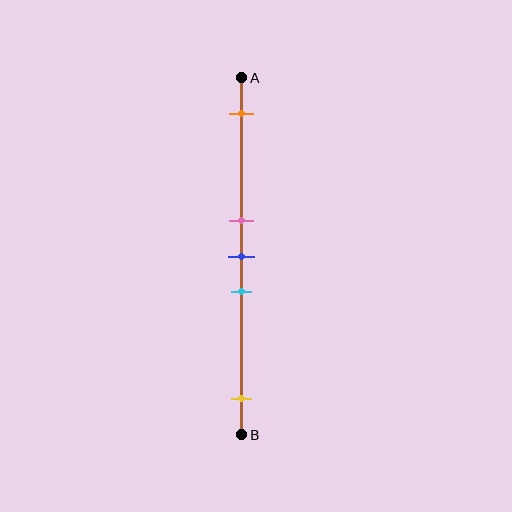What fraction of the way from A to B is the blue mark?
The blue mark is approximately 50% (0.5) of the way from A to B.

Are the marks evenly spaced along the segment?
No, the marks are not evenly spaced.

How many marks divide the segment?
There are 5 marks dividing the segment.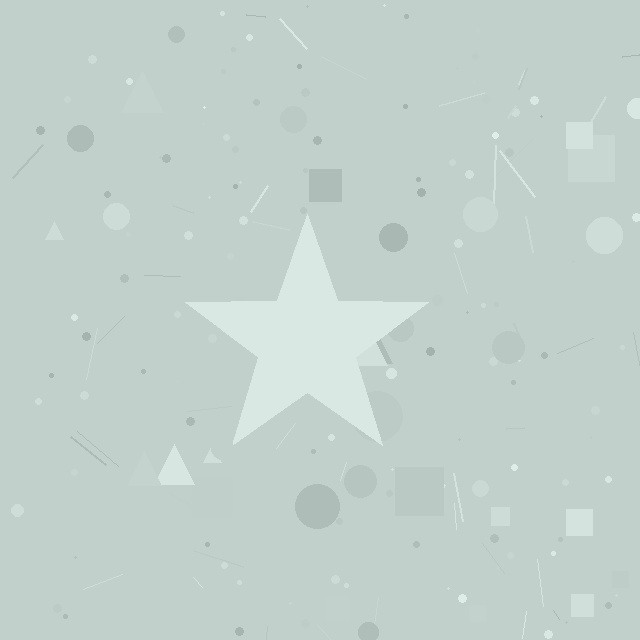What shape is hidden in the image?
A star is hidden in the image.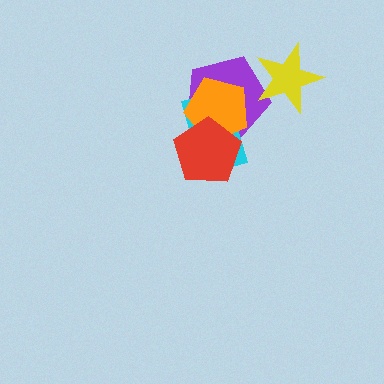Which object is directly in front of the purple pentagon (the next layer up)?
The cyan rectangle is directly in front of the purple pentagon.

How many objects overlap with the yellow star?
1 object overlaps with the yellow star.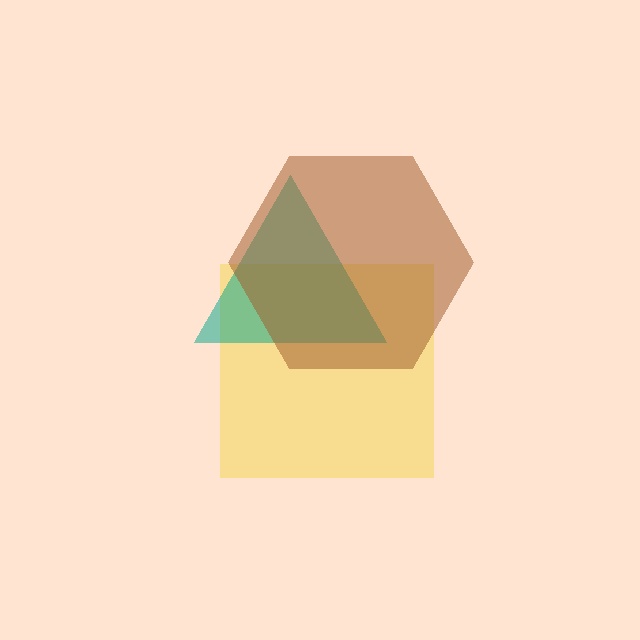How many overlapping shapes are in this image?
There are 3 overlapping shapes in the image.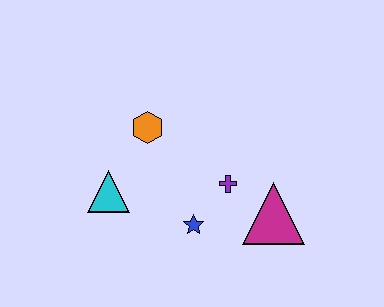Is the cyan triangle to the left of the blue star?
Yes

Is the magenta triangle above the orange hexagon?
No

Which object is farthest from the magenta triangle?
The cyan triangle is farthest from the magenta triangle.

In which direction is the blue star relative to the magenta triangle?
The blue star is to the left of the magenta triangle.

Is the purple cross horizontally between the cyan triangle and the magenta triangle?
Yes